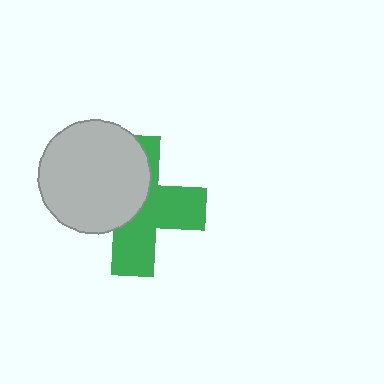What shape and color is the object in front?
The object in front is a light gray circle.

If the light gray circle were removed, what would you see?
You would see the complete green cross.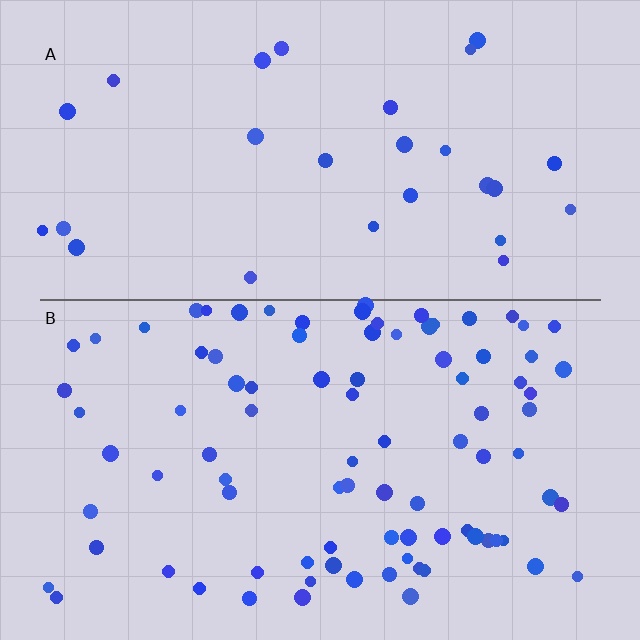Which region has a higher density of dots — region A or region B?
B (the bottom).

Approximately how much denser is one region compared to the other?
Approximately 3.2× — region B over region A.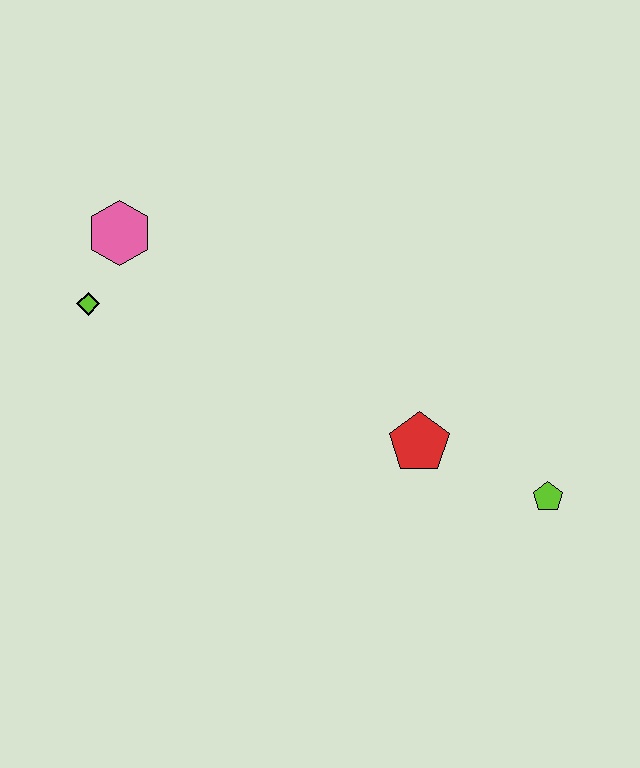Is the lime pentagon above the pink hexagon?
No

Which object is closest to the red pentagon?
The lime pentagon is closest to the red pentagon.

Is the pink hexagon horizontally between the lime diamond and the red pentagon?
Yes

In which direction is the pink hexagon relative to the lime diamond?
The pink hexagon is above the lime diamond.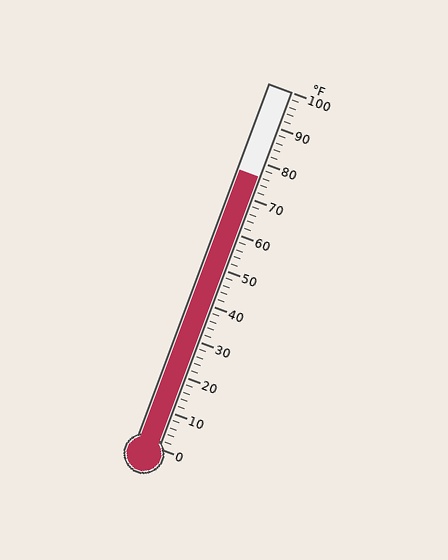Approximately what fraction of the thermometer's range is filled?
The thermometer is filled to approximately 75% of its range.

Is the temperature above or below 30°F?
The temperature is above 30°F.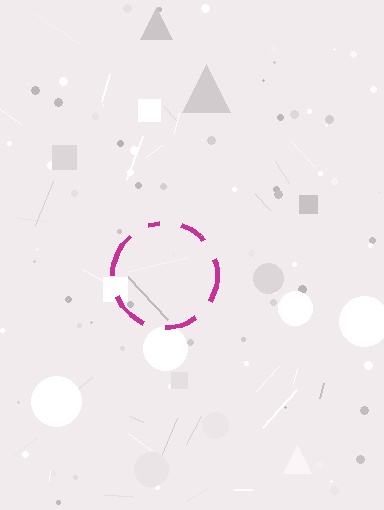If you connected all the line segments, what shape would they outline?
They would outline a circle.